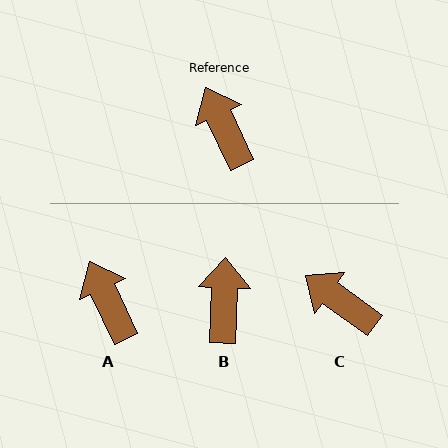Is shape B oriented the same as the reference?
No, it is off by about 27 degrees.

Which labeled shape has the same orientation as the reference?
A.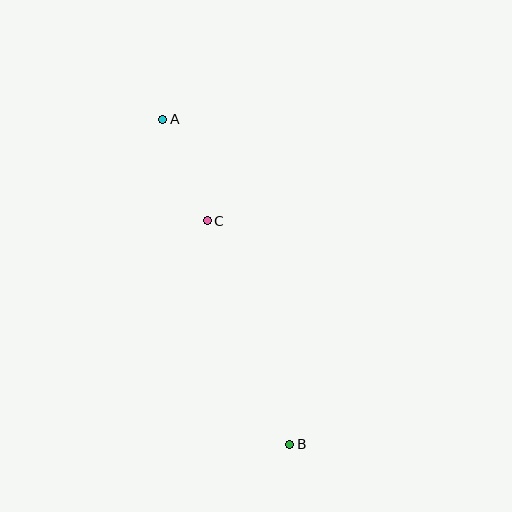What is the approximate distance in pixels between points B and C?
The distance between B and C is approximately 239 pixels.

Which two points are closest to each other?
Points A and C are closest to each other.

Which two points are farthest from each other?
Points A and B are farthest from each other.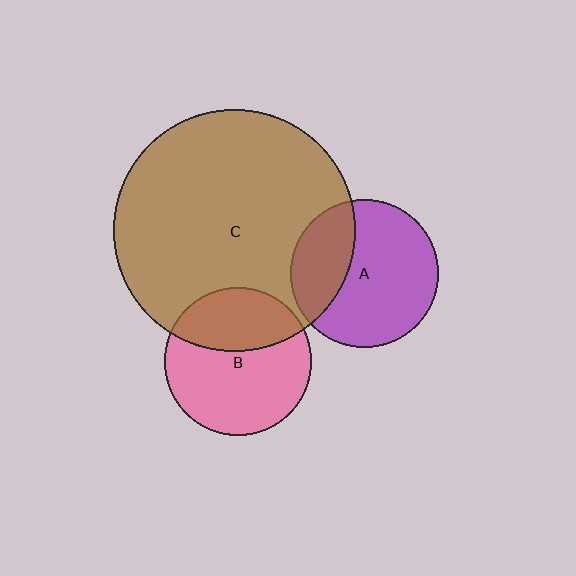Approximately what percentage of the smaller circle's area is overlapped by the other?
Approximately 35%.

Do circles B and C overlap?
Yes.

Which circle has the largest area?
Circle C (brown).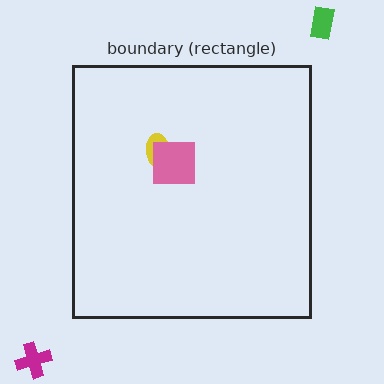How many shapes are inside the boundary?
2 inside, 2 outside.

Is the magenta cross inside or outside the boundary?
Outside.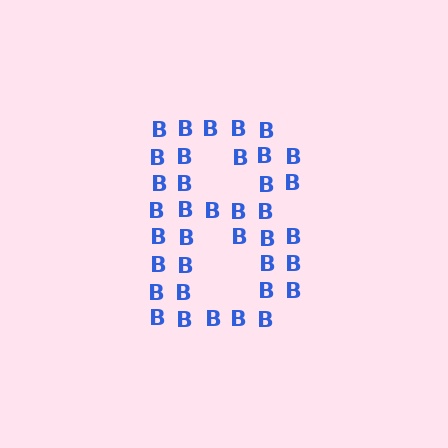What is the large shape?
The large shape is the letter B.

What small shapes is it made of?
It is made of small letter B's.